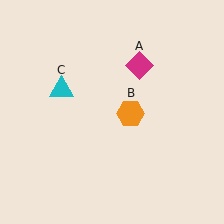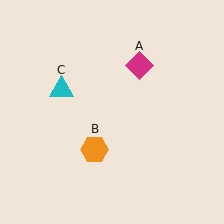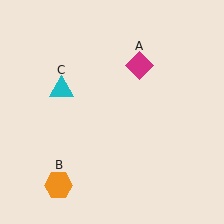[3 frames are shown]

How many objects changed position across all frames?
1 object changed position: orange hexagon (object B).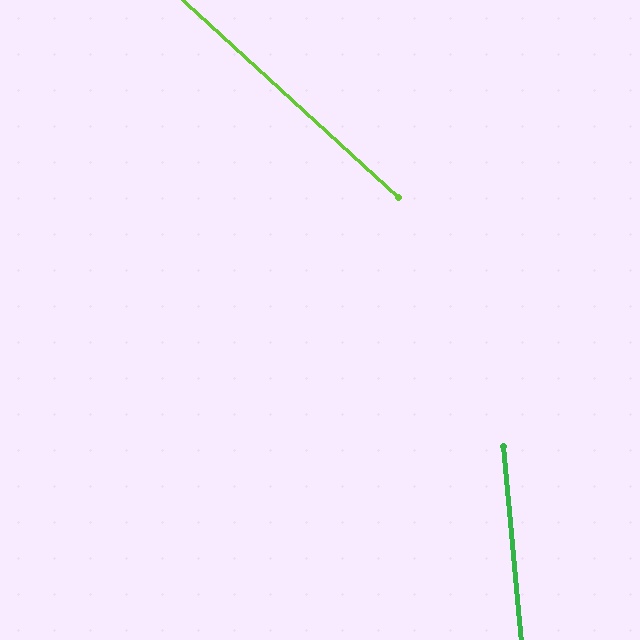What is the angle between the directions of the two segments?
Approximately 42 degrees.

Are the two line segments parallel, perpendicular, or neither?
Neither parallel nor perpendicular — they differ by about 42°.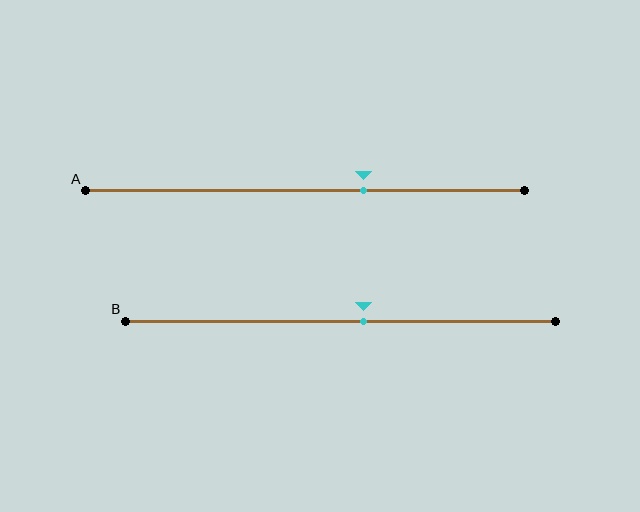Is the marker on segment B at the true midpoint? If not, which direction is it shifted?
No, the marker on segment B is shifted to the right by about 5% of the segment length.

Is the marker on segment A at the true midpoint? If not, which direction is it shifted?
No, the marker on segment A is shifted to the right by about 13% of the segment length.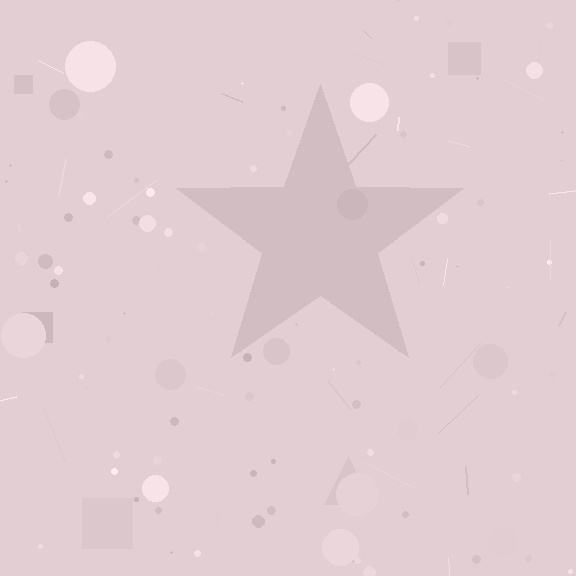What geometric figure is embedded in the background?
A star is embedded in the background.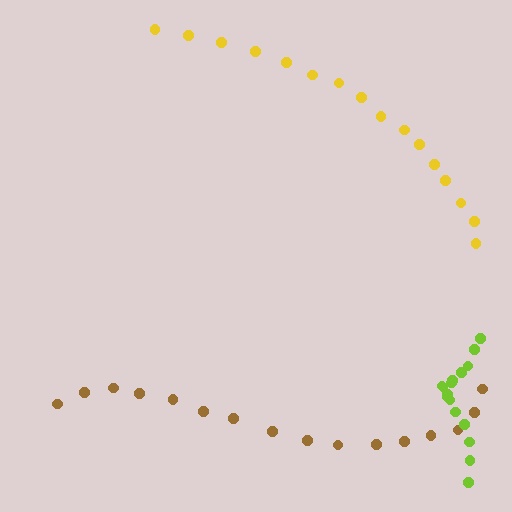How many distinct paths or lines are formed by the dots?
There are 3 distinct paths.